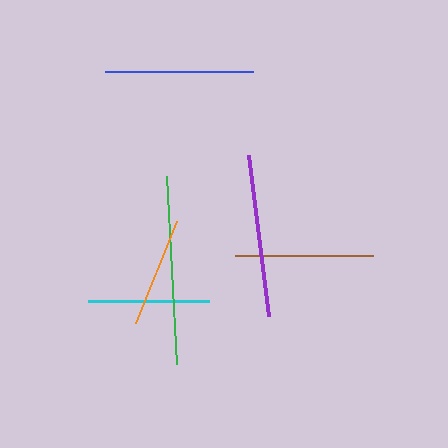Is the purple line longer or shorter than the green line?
The green line is longer than the purple line.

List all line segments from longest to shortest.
From longest to shortest: green, purple, blue, brown, cyan, orange.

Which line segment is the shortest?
The orange line is the shortest at approximately 110 pixels.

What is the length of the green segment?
The green segment is approximately 188 pixels long.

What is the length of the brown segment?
The brown segment is approximately 138 pixels long.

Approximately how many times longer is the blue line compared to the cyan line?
The blue line is approximately 1.2 times the length of the cyan line.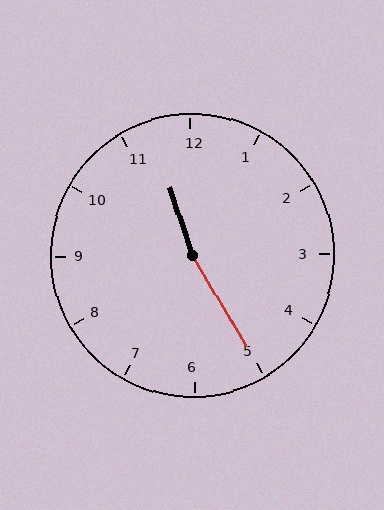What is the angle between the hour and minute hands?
Approximately 168 degrees.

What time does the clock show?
11:25.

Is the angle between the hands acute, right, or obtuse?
It is obtuse.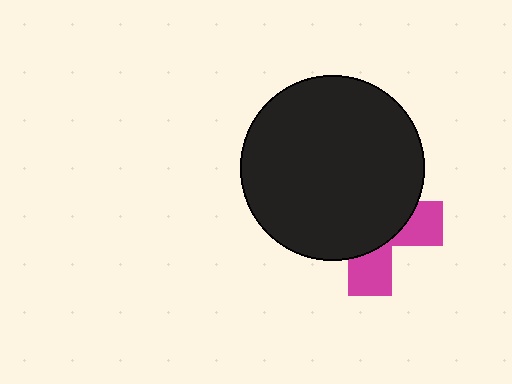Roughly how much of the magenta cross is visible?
A small part of it is visible (roughly 33%).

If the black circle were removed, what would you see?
You would see the complete magenta cross.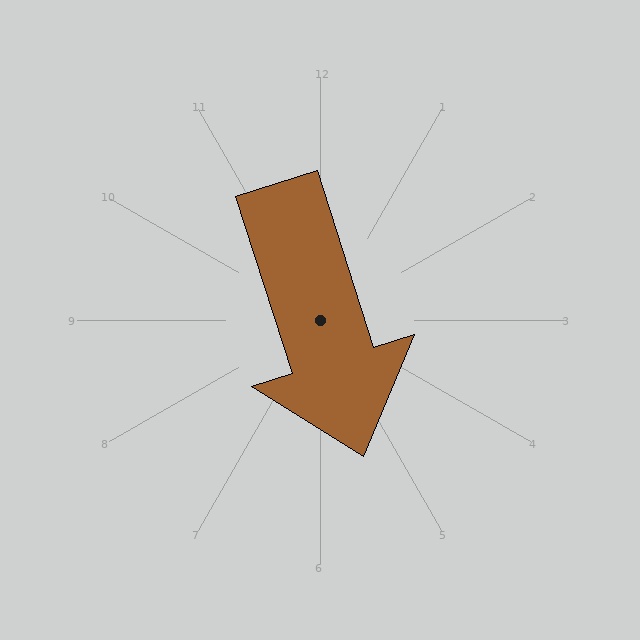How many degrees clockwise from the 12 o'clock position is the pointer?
Approximately 162 degrees.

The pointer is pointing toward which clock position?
Roughly 5 o'clock.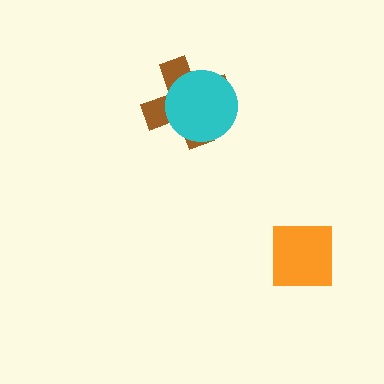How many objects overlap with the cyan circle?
1 object overlaps with the cyan circle.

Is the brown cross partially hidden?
Yes, it is partially covered by another shape.